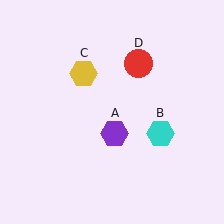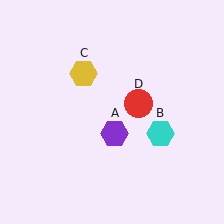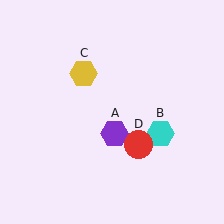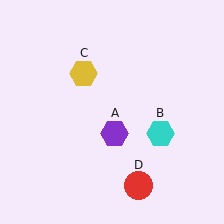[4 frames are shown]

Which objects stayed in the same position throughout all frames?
Purple hexagon (object A) and cyan hexagon (object B) and yellow hexagon (object C) remained stationary.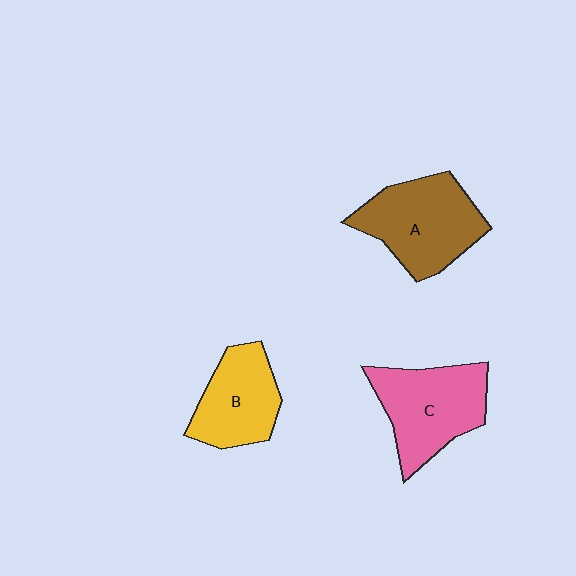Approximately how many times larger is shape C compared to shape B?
Approximately 1.3 times.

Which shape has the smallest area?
Shape B (yellow).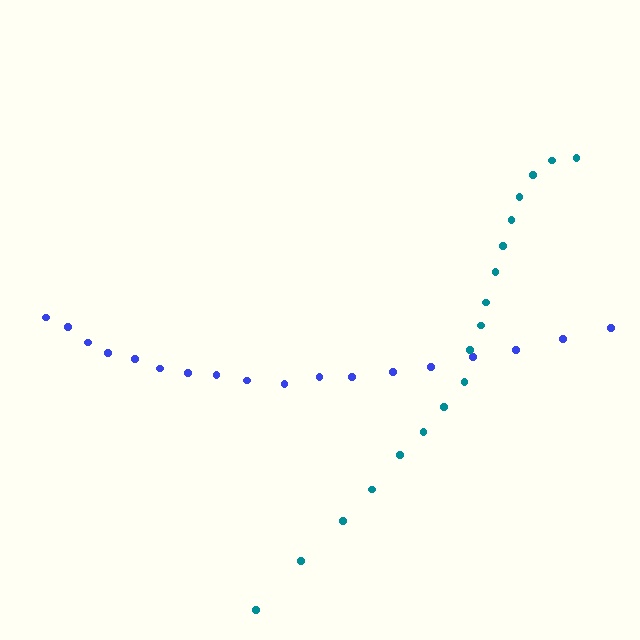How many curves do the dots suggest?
There are 2 distinct paths.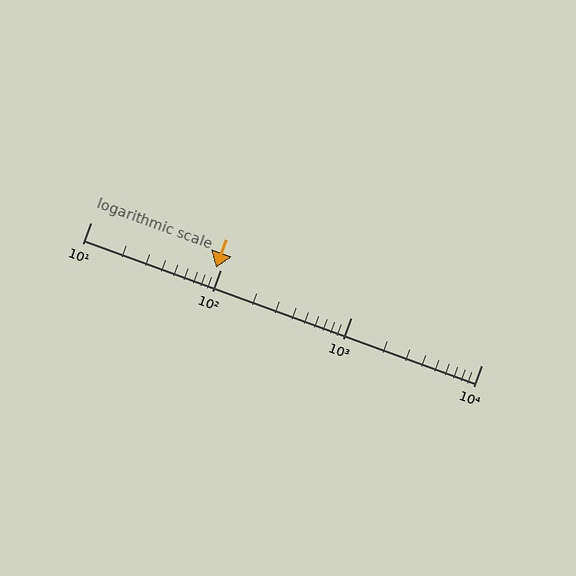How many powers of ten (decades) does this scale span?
The scale spans 3 decades, from 10 to 10000.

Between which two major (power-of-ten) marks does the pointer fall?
The pointer is between 10 and 100.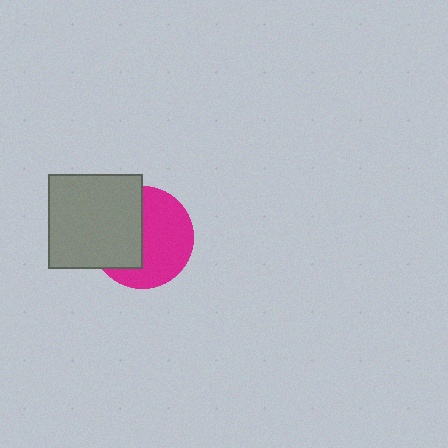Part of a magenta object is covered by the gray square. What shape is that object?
It is a circle.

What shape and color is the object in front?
The object in front is a gray square.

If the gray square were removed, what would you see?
You would see the complete magenta circle.